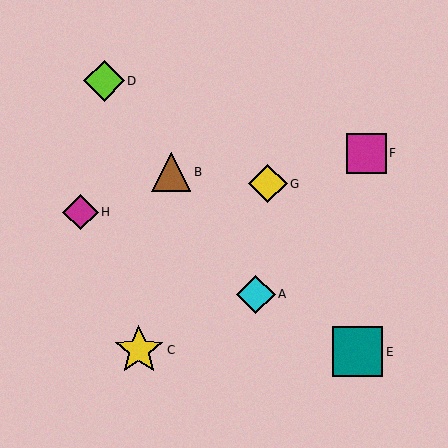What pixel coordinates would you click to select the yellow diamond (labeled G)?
Click at (268, 184) to select the yellow diamond G.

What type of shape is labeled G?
Shape G is a yellow diamond.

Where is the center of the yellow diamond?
The center of the yellow diamond is at (268, 184).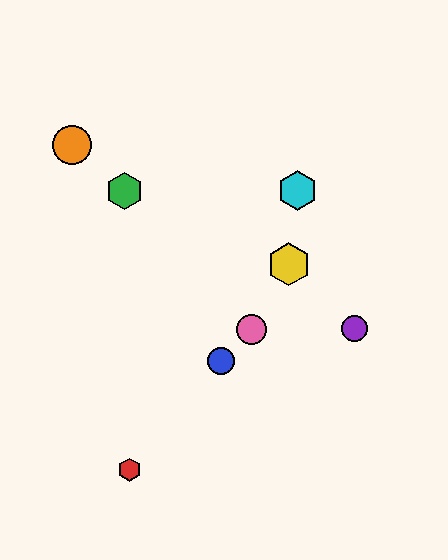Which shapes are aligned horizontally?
The green hexagon, the cyan hexagon are aligned horizontally.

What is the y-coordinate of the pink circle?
The pink circle is at y≈329.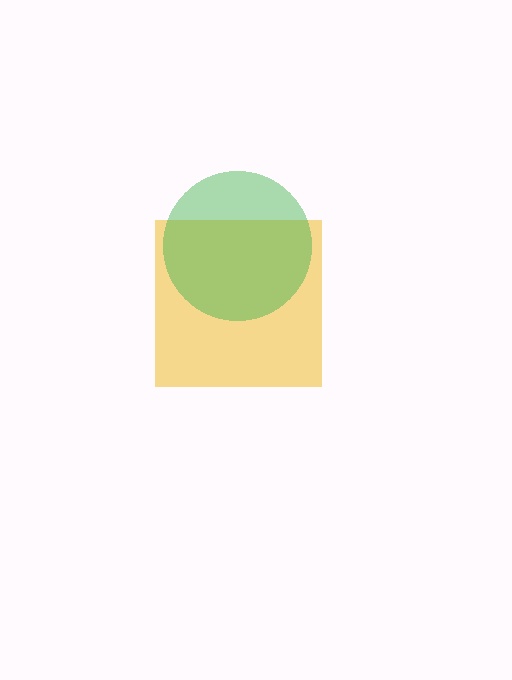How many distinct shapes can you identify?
There are 2 distinct shapes: a yellow square, a green circle.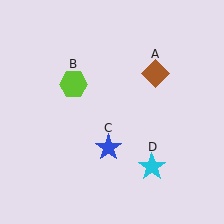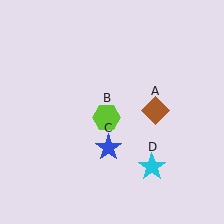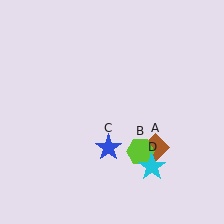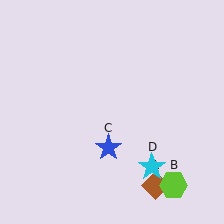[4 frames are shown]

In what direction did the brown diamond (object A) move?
The brown diamond (object A) moved down.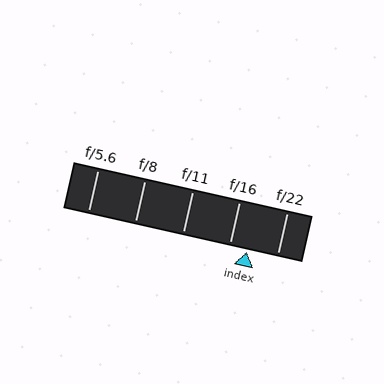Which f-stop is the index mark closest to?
The index mark is closest to f/16.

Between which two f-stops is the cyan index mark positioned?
The index mark is between f/16 and f/22.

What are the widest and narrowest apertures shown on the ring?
The widest aperture shown is f/5.6 and the narrowest is f/22.